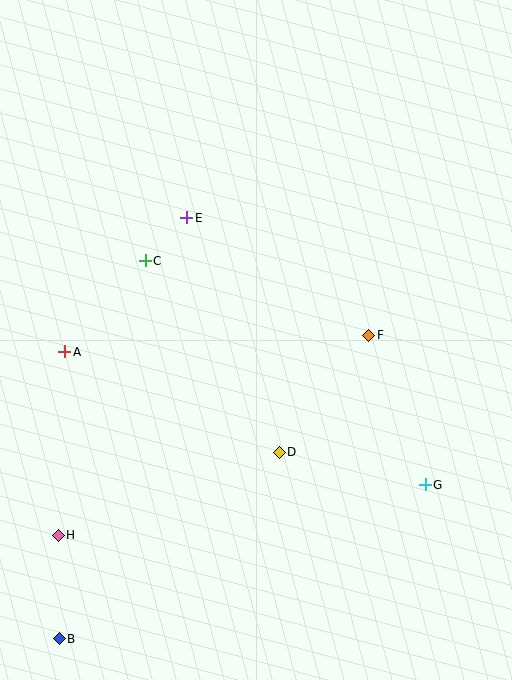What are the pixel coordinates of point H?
Point H is at (58, 535).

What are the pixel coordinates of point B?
Point B is at (59, 639).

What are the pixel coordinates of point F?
Point F is at (369, 335).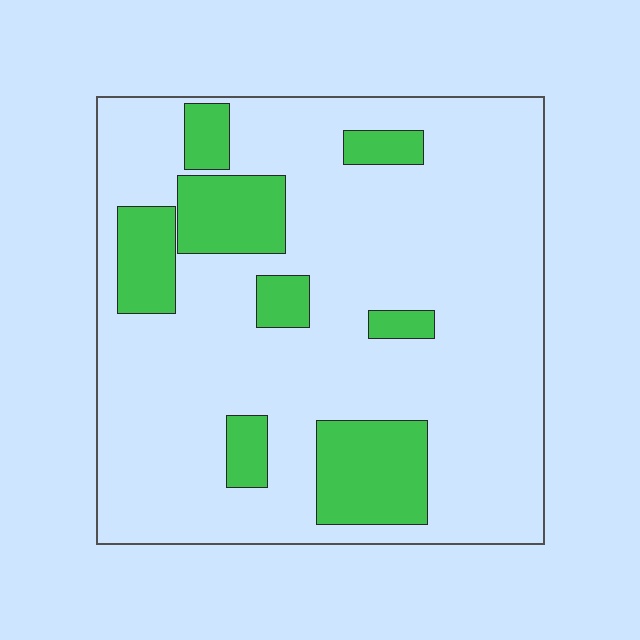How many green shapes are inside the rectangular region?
8.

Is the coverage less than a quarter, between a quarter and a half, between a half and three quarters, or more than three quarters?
Less than a quarter.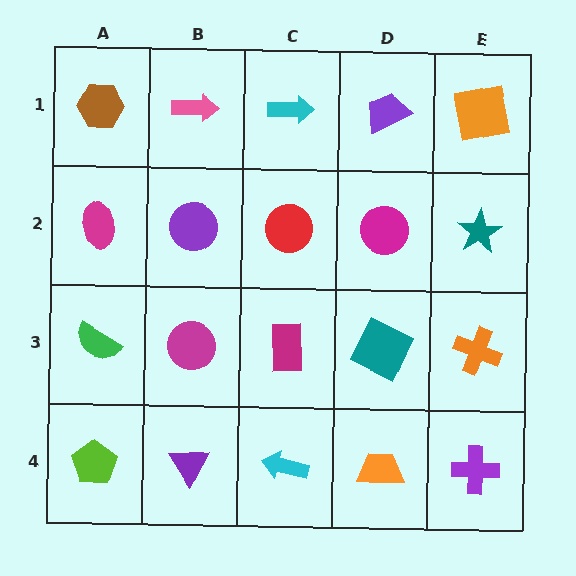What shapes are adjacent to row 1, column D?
A magenta circle (row 2, column D), a cyan arrow (row 1, column C), an orange square (row 1, column E).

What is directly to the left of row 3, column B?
A green semicircle.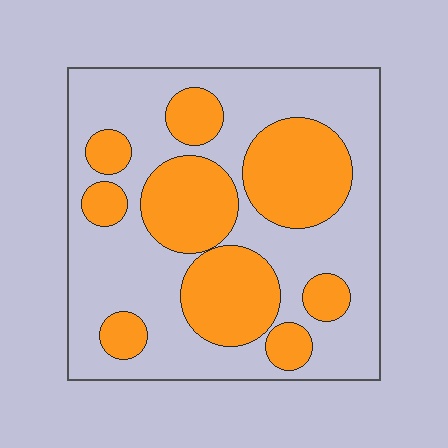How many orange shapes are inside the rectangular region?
9.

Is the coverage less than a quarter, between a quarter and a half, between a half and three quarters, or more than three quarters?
Between a quarter and a half.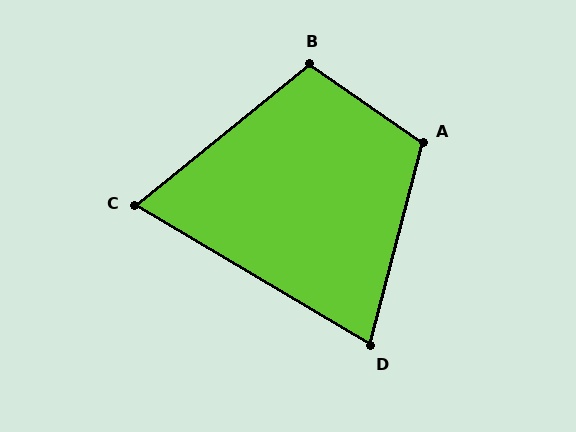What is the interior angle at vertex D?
Approximately 74 degrees (acute).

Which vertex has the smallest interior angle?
C, at approximately 70 degrees.